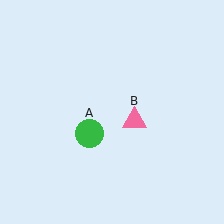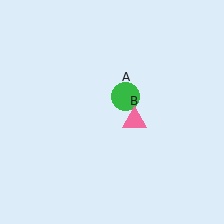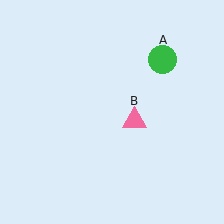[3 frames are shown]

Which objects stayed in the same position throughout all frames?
Pink triangle (object B) remained stationary.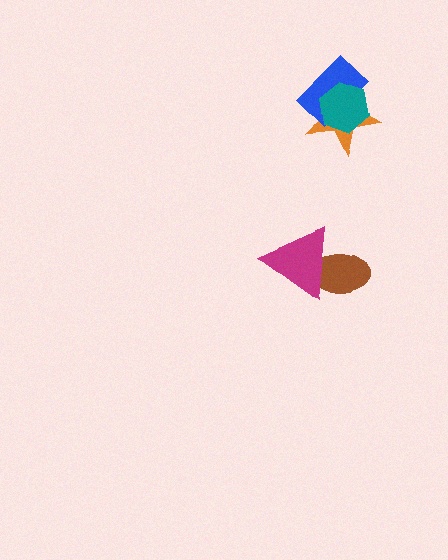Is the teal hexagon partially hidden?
No, no other shape covers it.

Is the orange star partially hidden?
Yes, it is partially covered by another shape.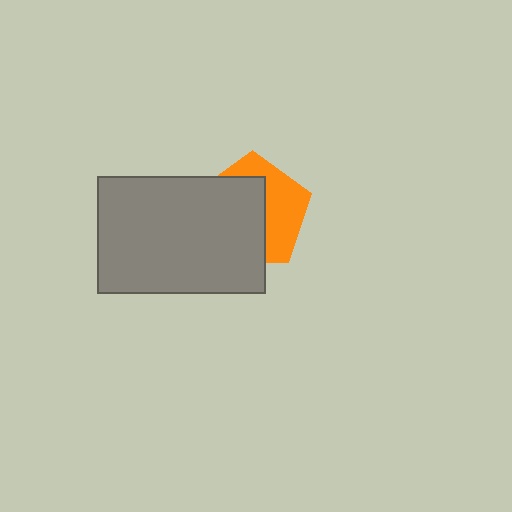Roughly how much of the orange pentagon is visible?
A small part of it is visible (roughly 42%).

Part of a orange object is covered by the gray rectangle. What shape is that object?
It is a pentagon.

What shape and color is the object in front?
The object in front is a gray rectangle.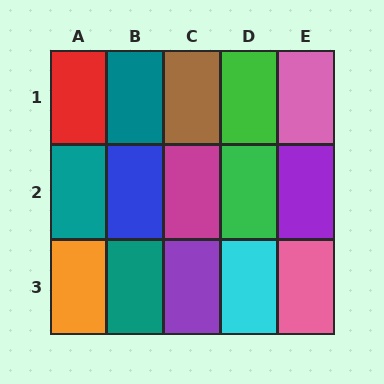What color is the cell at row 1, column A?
Red.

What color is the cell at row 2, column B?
Blue.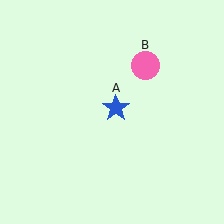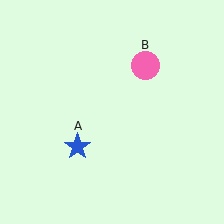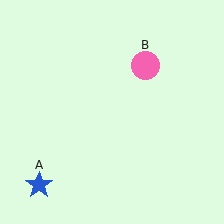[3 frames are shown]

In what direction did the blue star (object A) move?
The blue star (object A) moved down and to the left.